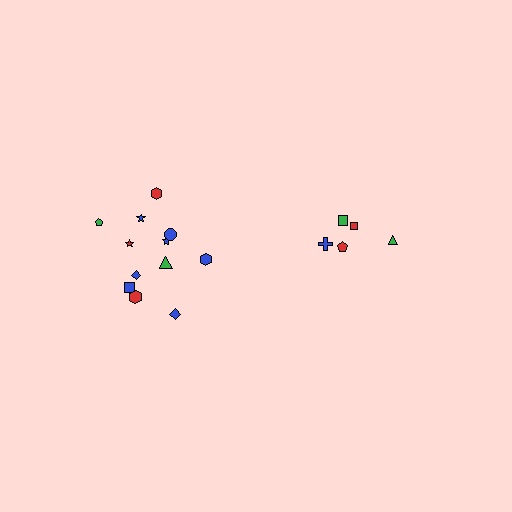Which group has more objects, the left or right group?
The left group.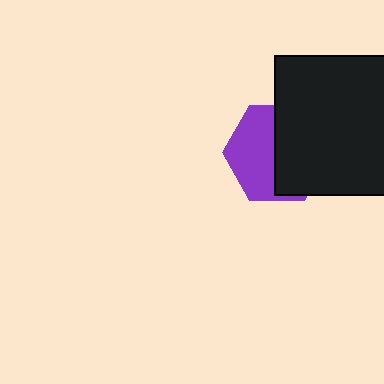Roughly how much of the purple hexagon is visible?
About half of it is visible (roughly 48%).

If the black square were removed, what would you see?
You would see the complete purple hexagon.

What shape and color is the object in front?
The object in front is a black square.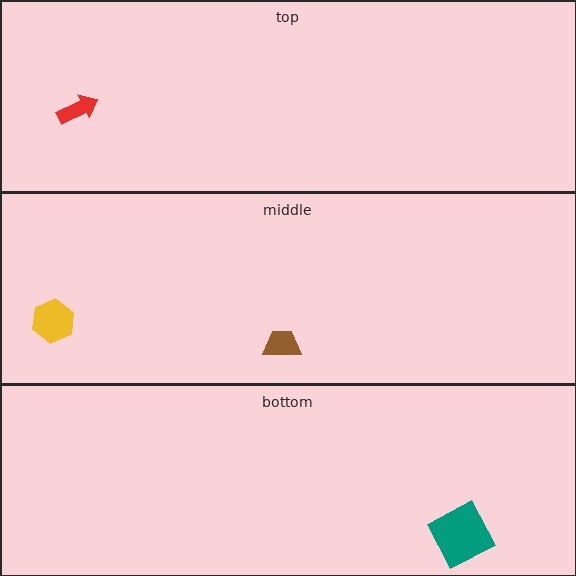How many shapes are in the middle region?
2.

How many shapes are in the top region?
1.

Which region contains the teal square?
The bottom region.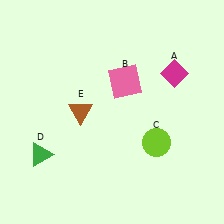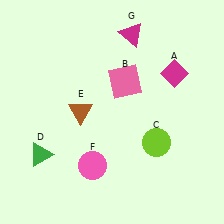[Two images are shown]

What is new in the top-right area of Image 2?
A magenta triangle (G) was added in the top-right area of Image 2.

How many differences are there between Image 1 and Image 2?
There are 2 differences between the two images.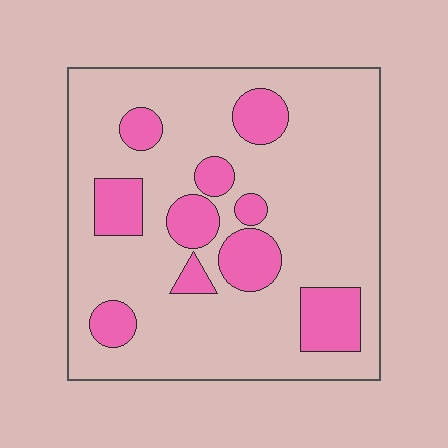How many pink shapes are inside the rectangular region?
10.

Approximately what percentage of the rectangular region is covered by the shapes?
Approximately 20%.